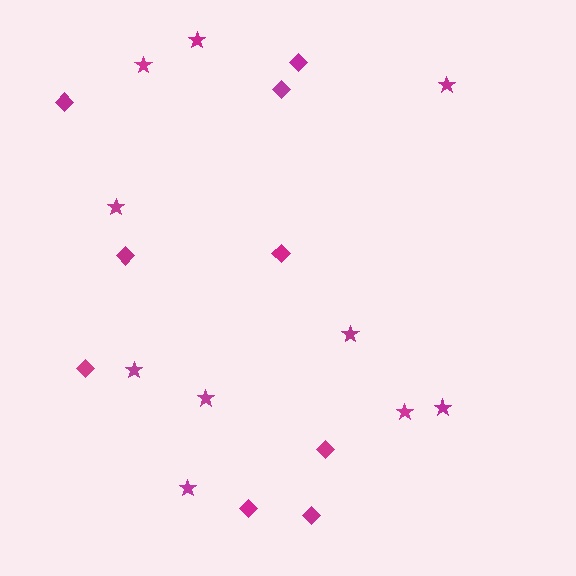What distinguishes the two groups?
There are 2 groups: one group of diamonds (9) and one group of stars (10).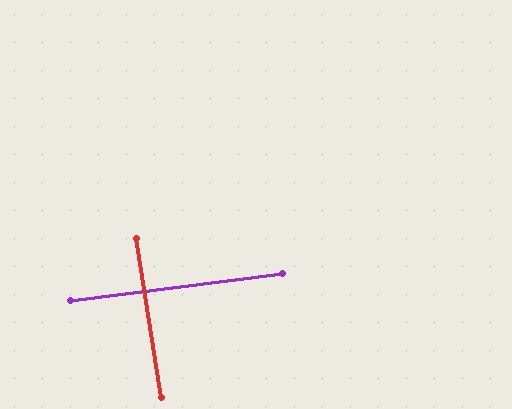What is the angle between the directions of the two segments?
Approximately 88 degrees.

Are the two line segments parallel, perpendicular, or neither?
Perpendicular — they meet at approximately 88°.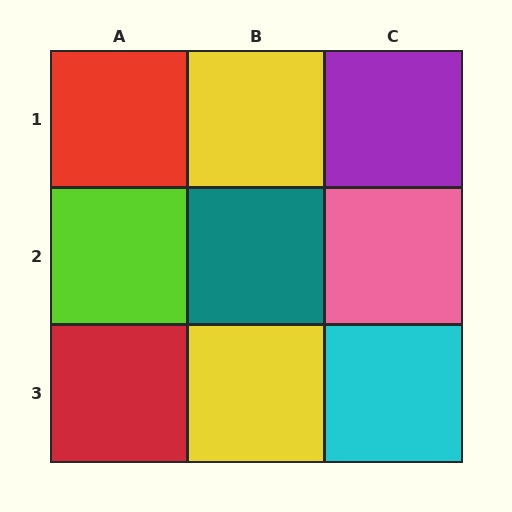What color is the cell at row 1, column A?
Red.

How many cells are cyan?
1 cell is cyan.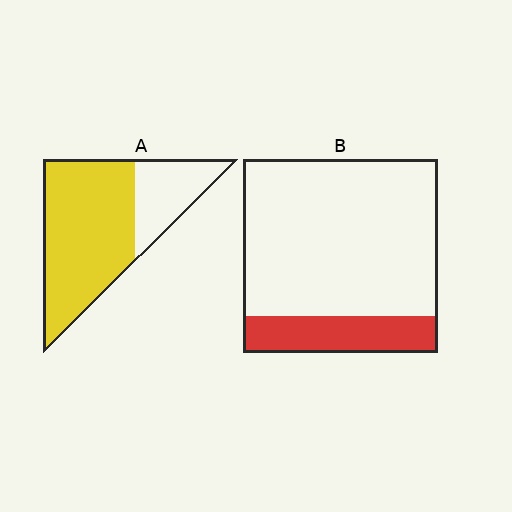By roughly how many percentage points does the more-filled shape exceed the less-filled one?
By roughly 55 percentage points (A over B).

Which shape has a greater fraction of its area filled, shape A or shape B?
Shape A.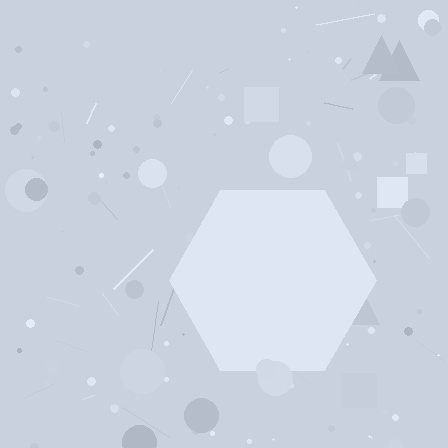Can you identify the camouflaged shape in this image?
The camouflaged shape is a hexagon.